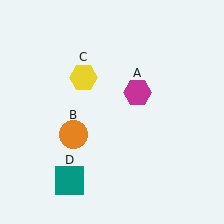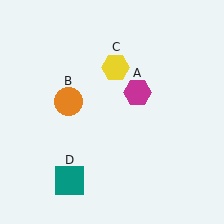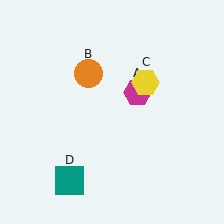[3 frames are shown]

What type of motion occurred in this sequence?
The orange circle (object B), yellow hexagon (object C) rotated clockwise around the center of the scene.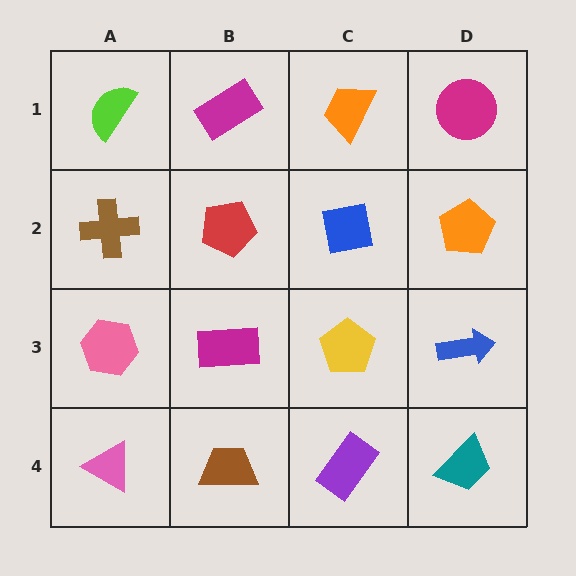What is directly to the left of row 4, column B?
A pink triangle.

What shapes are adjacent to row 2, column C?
An orange trapezoid (row 1, column C), a yellow pentagon (row 3, column C), a red pentagon (row 2, column B), an orange pentagon (row 2, column D).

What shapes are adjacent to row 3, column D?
An orange pentagon (row 2, column D), a teal trapezoid (row 4, column D), a yellow pentagon (row 3, column C).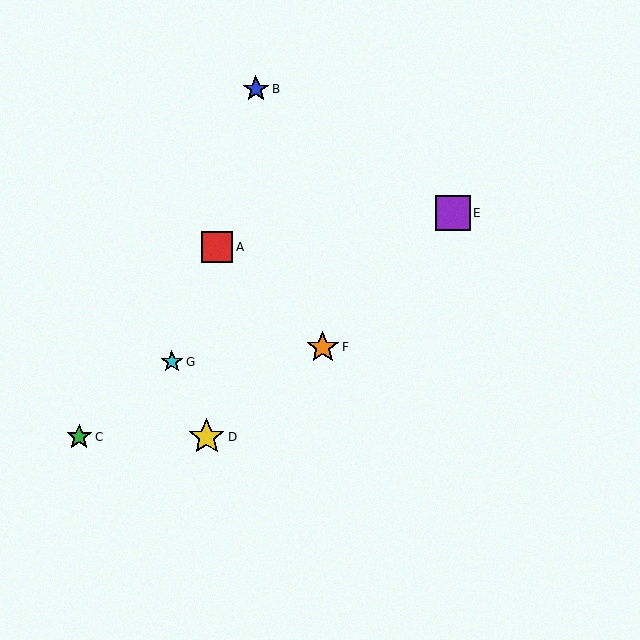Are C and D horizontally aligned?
Yes, both are at y≈437.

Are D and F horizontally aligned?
No, D is at y≈437 and F is at y≈347.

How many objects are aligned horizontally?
2 objects (C, D) are aligned horizontally.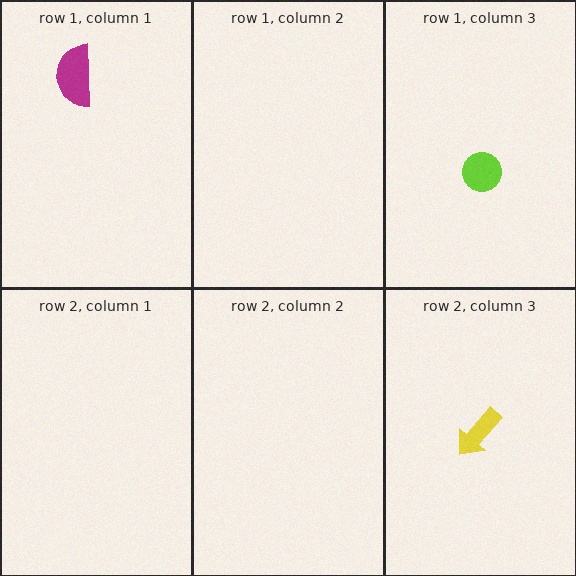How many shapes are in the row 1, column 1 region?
1.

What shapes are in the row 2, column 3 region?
The yellow arrow.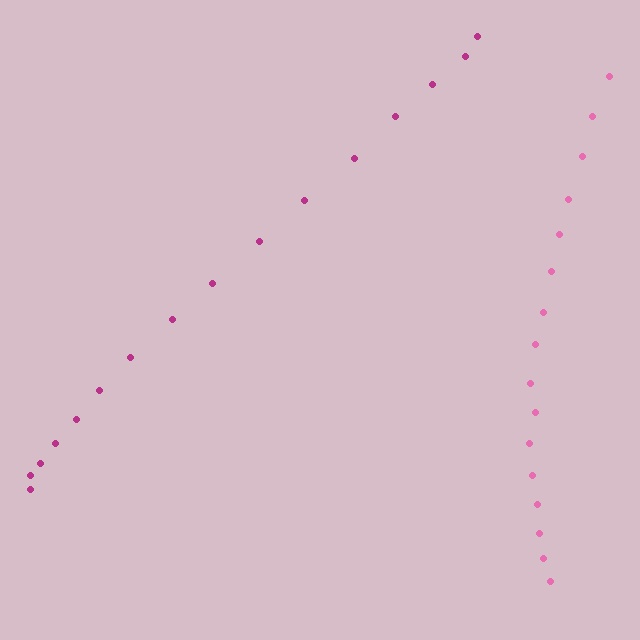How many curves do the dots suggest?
There are 2 distinct paths.